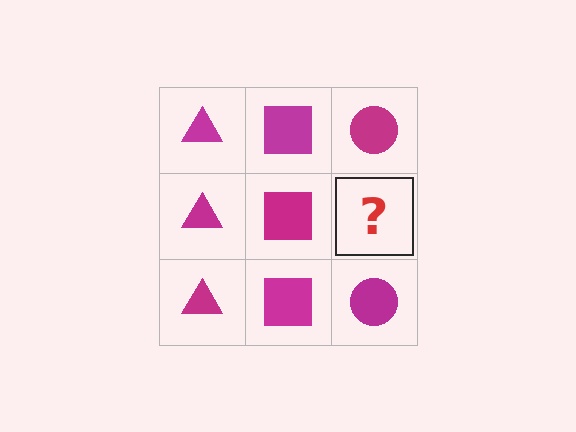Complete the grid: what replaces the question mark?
The question mark should be replaced with a magenta circle.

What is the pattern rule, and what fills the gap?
The rule is that each column has a consistent shape. The gap should be filled with a magenta circle.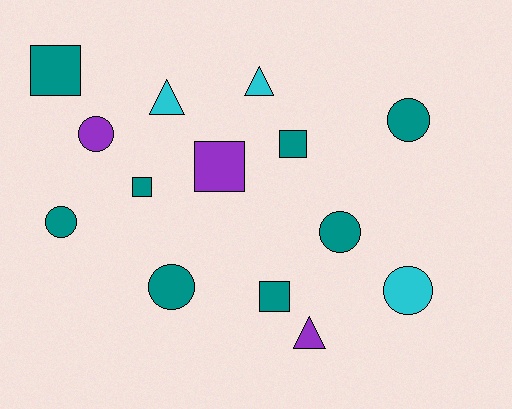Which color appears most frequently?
Teal, with 8 objects.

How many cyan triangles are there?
There are 2 cyan triangles.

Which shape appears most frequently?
Circle, with 6 objects.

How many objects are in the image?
There are 14 objects.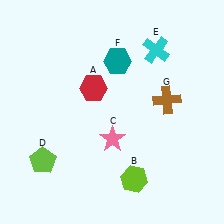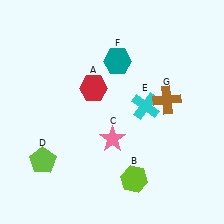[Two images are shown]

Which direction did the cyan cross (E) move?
The cyan cross (E) moved down.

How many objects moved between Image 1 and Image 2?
1 object moved between the two images.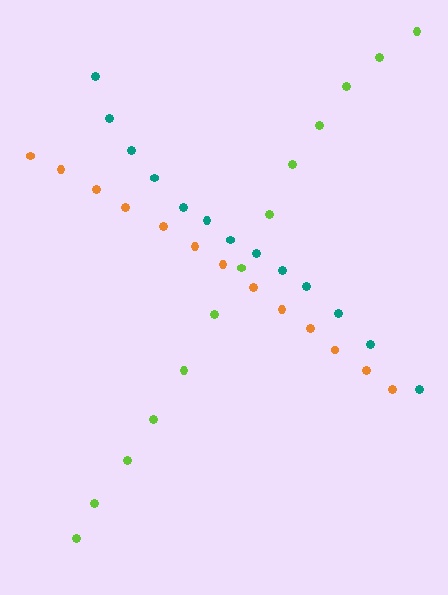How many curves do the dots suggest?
There are 3 distinct paths.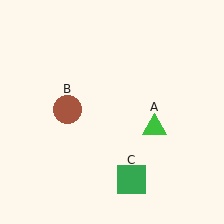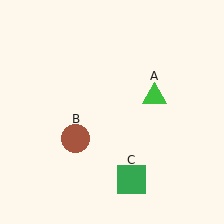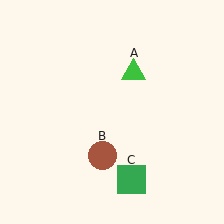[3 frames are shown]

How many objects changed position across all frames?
2 objects changed position: green triangle (object A), brown circle (object B).